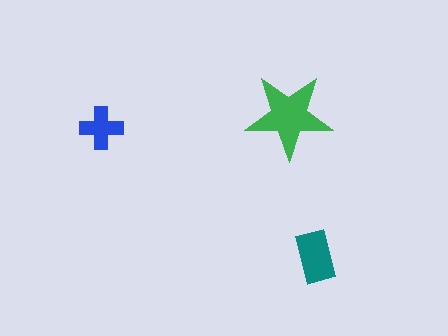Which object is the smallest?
The blue cross.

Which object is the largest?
The green star.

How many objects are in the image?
There are 3 objects in the image.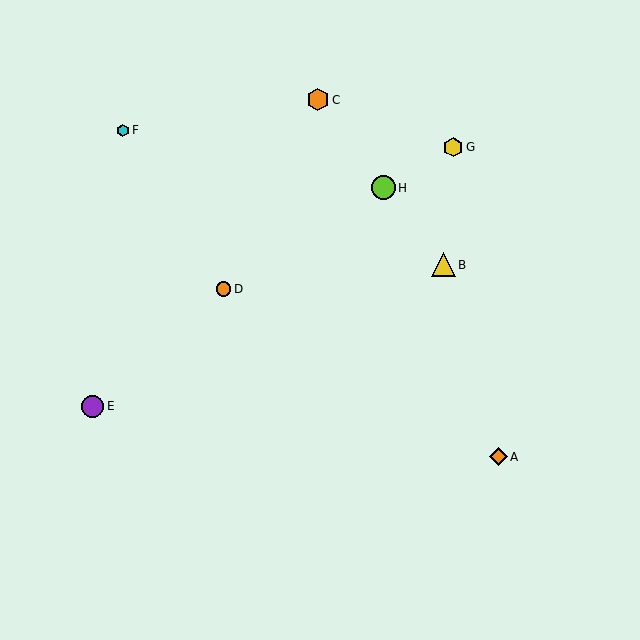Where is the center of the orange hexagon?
The center of the orange hexagon is at (318, 100).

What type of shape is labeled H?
Shape H is a lime circle.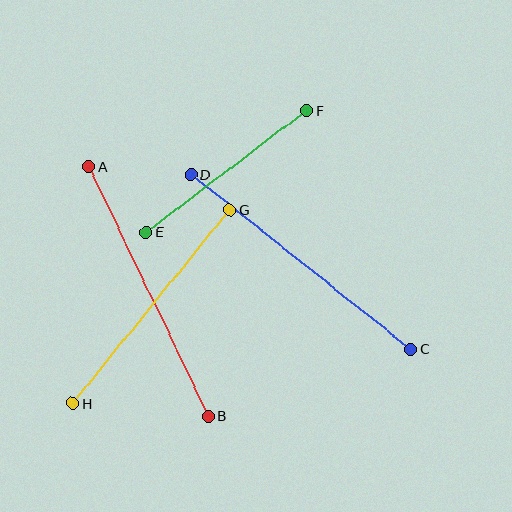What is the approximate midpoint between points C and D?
The midpoint is at approximately (301, 262) pixels.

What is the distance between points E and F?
The distance is approximately 201 pixels.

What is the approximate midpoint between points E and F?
The midpoint is at approximately (226, 172) pixels.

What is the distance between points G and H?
The distance is approximately 249 pixels.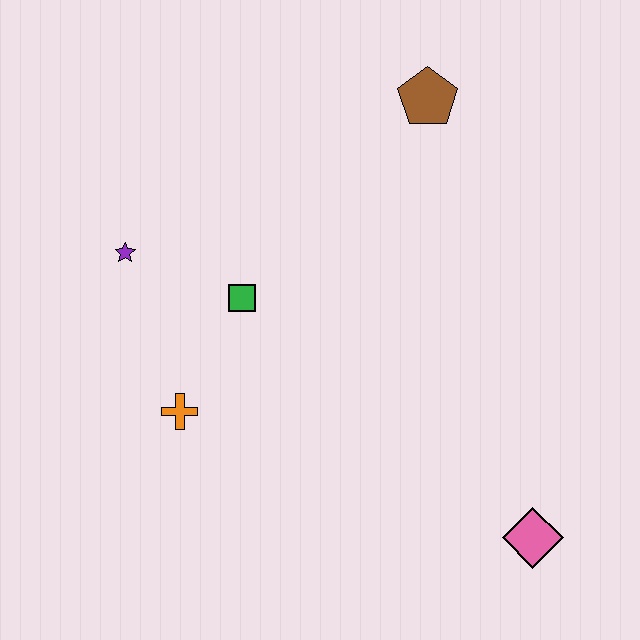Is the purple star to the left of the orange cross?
Yes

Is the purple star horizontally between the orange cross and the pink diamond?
No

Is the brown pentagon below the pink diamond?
No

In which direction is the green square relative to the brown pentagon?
The green square is below the brown pentagon.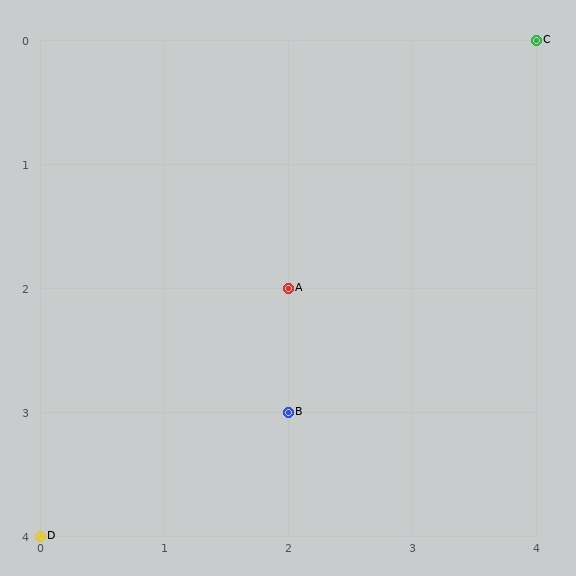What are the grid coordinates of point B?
Point B is at grid coordinates (2, 3).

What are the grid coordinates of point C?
Point C is at grid coordinates (4, 0).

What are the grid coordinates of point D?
Point D is at grid coordinates (0, 4).